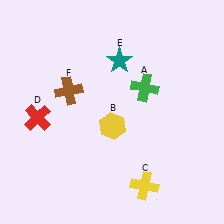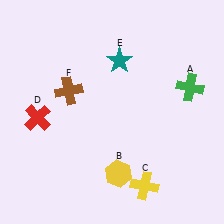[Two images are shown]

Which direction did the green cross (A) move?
The green cross (A) moved right.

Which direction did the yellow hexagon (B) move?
The yellow hexagon (B) moved down.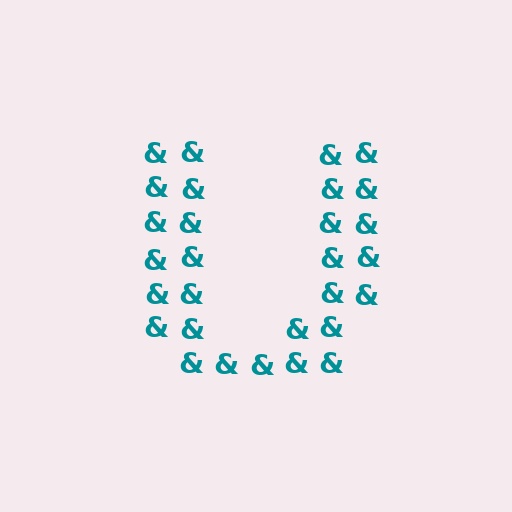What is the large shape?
The large shape is the letter U.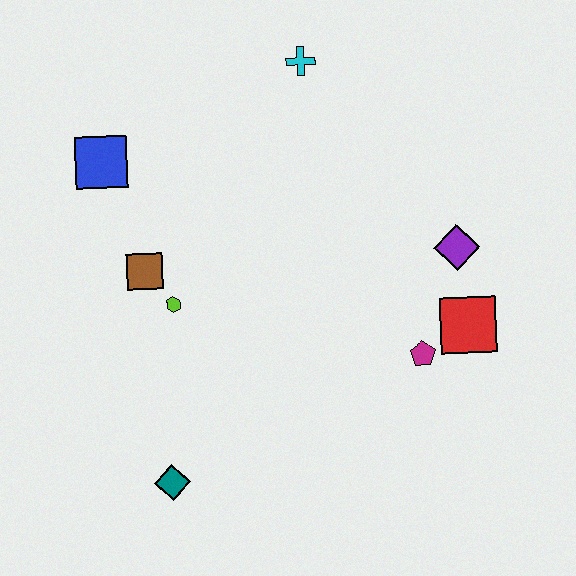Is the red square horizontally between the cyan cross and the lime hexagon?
No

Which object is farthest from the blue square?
The red square is farthest from the blue square.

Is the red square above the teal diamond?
Yes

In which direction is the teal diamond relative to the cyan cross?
The teal diamond is below the cyan cross.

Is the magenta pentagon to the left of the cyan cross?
No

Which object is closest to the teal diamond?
The lime hexagon is closest to the teal diamond.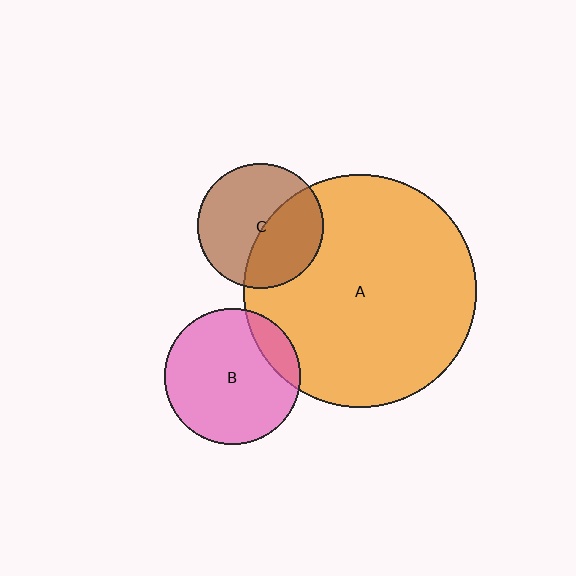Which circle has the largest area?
Circle A (orange).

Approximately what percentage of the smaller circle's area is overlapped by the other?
Approximately 40%.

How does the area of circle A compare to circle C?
Approximately 3.4 times.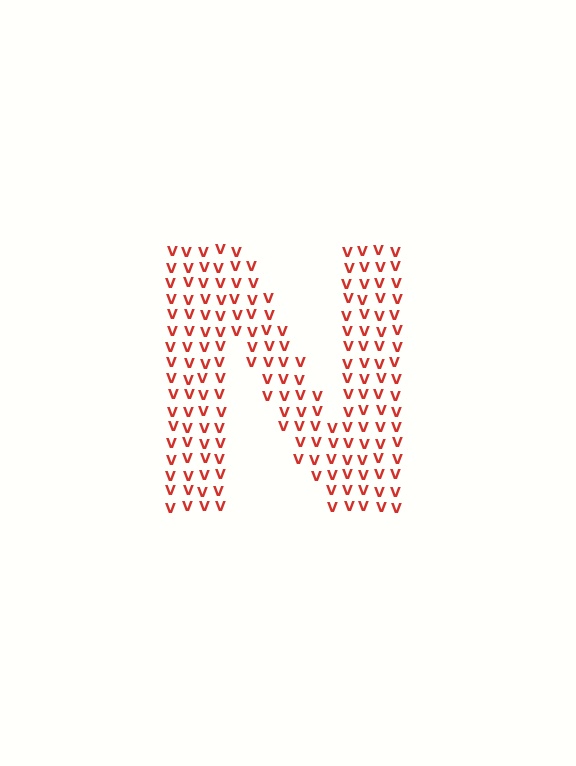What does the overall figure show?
The overall figure shows the letter N.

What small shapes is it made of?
It is made of small letter V's.